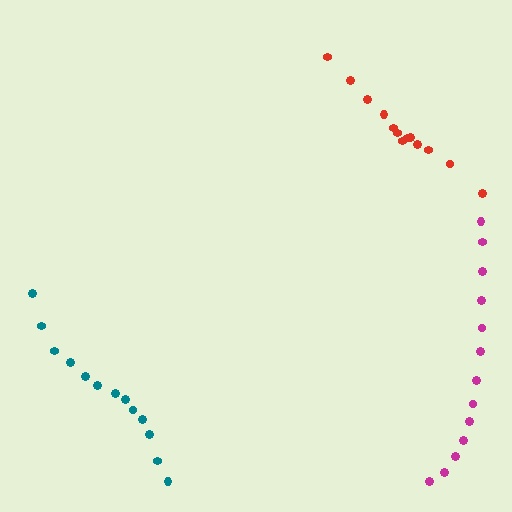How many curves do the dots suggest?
There are 3 distinct paths.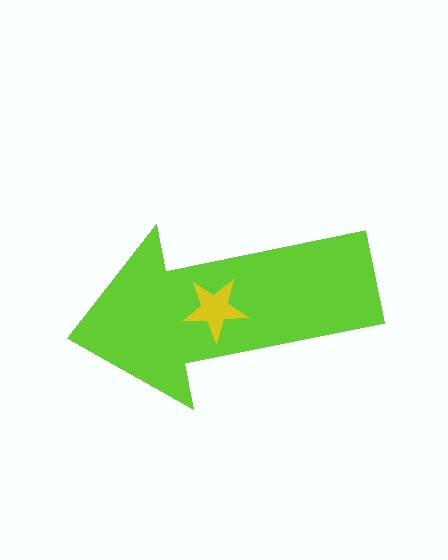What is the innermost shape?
The yellow star.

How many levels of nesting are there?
2.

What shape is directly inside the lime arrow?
The yellow star.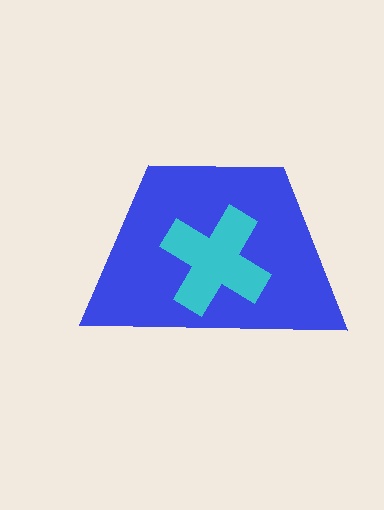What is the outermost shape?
The blue trapezoid.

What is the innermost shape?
The cyan cross.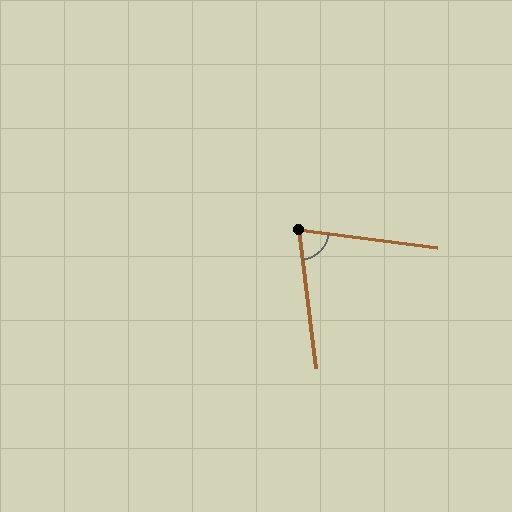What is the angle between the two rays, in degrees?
Approximately 76 degrees.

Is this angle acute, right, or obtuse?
It is acute.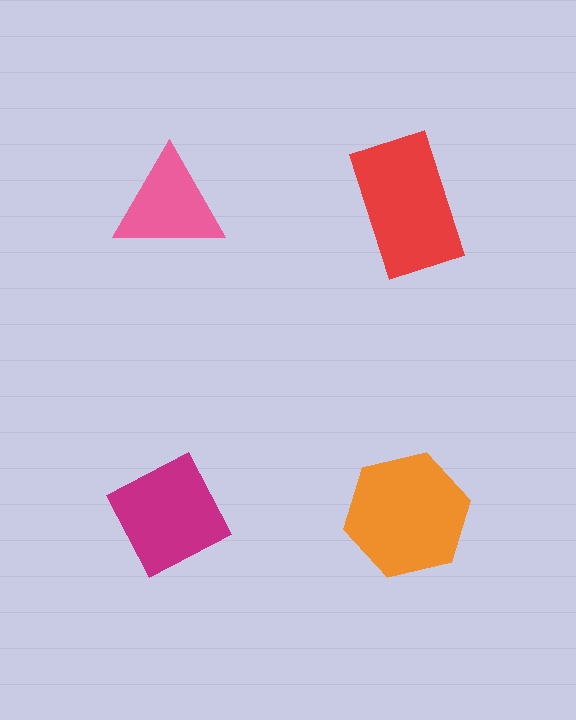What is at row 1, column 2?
A red rectangle.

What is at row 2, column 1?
A magenta diamond.